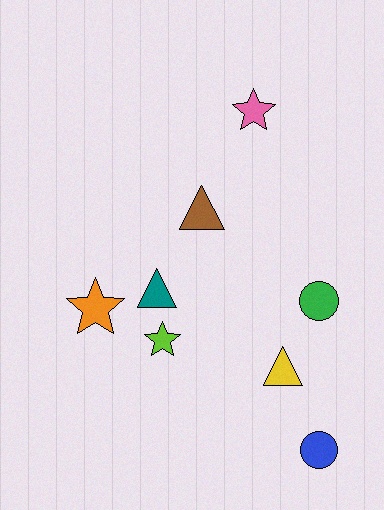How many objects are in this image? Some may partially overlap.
There are 8 objects.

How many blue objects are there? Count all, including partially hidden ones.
There is 1 blue object.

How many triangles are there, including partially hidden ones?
There are 3 triangles.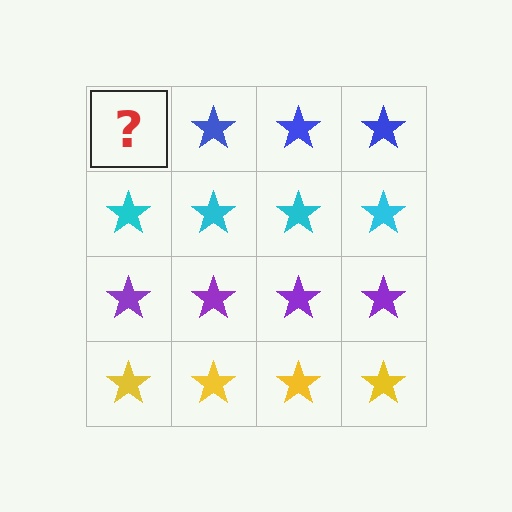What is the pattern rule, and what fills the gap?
The rule is that each row has a consistent color. The gap should be filled with a blue star.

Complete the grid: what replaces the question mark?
The question mark should be replaced with a blue star.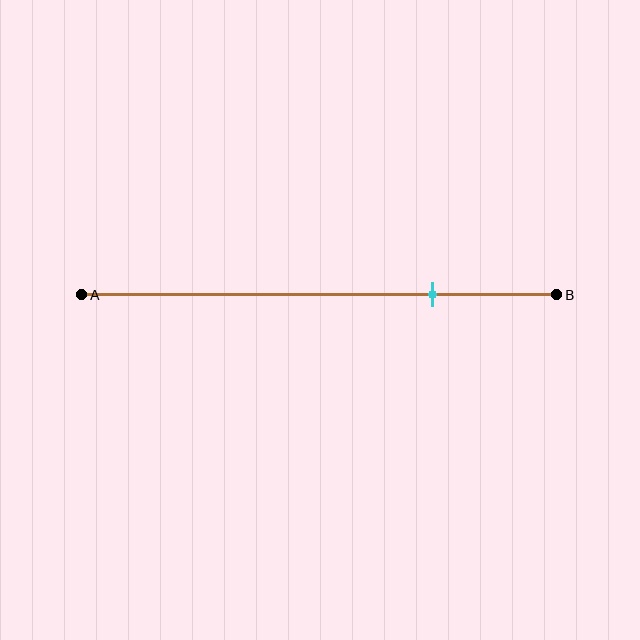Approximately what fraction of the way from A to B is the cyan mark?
The cyan mark is approximately 75% of the way from A to B.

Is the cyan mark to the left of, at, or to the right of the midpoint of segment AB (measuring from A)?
The cyan mark is to the right of the midpoint of segment AB.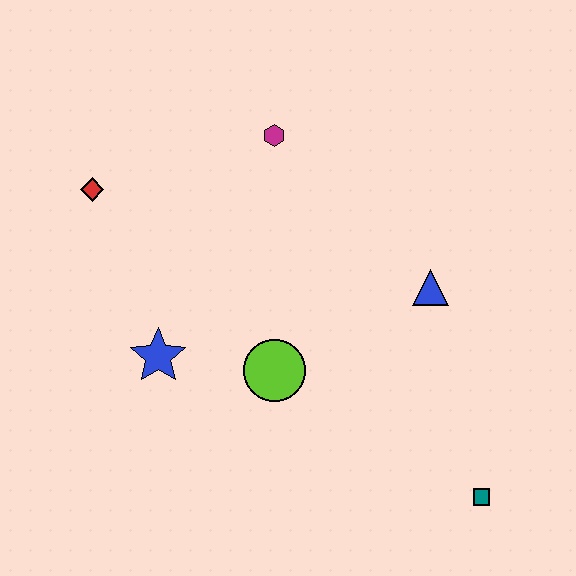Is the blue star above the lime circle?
Yes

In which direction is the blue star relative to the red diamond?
The blue star is below the red diamond.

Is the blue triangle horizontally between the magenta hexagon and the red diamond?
No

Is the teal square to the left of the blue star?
No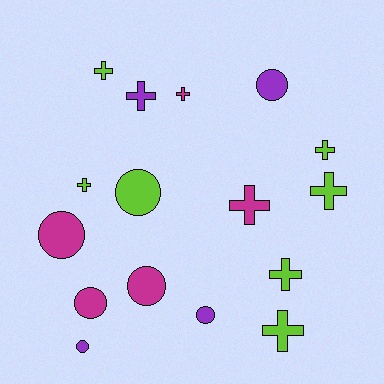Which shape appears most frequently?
Cross, with 9 objects.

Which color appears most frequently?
Lime, with 7 objects.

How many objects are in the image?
There are 16 objects.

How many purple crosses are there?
There is 1 purple cross.